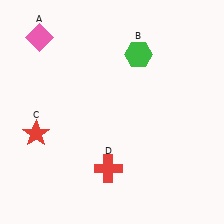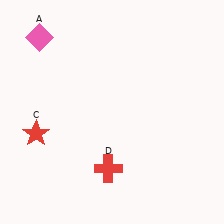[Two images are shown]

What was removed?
The green hexagon (B) was removed in Image 2.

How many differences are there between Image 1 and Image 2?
There is 1 difference between the two images.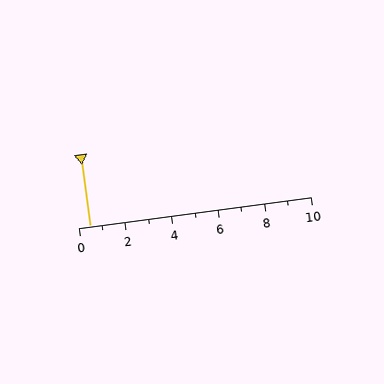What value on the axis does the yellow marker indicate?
The marker indicates approximately 0.5.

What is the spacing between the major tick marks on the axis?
The major ticks are spaced 2 apart.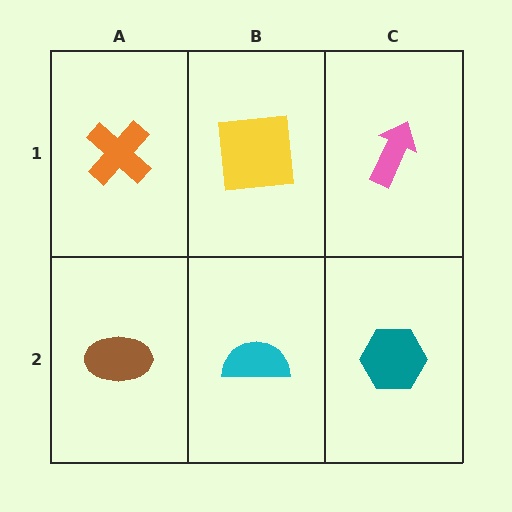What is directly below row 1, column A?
A brown ellipse.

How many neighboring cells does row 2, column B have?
3.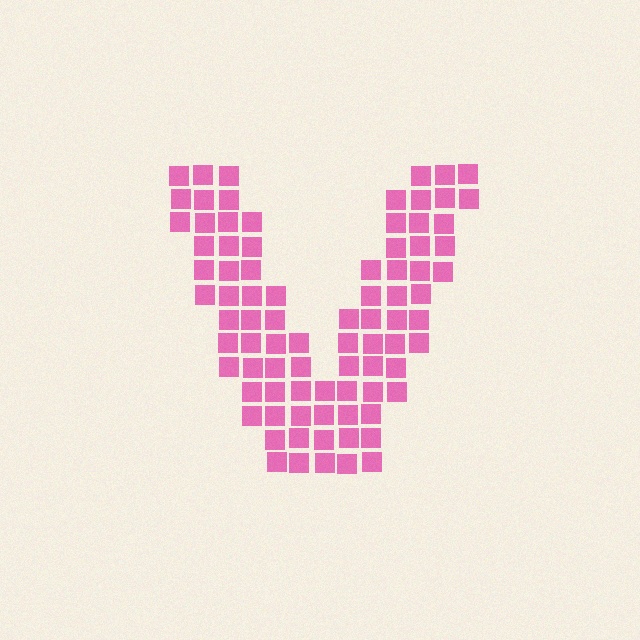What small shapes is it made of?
It is made of small squares.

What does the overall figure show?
The overall figure shows the letter V.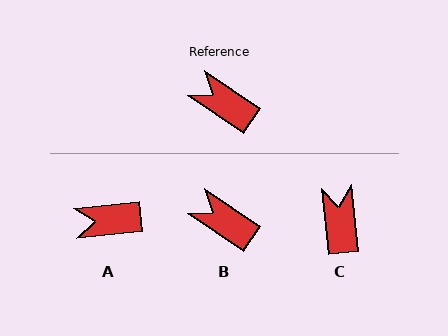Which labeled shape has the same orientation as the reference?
B.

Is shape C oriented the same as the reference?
No, it is off by about 50 degrees.